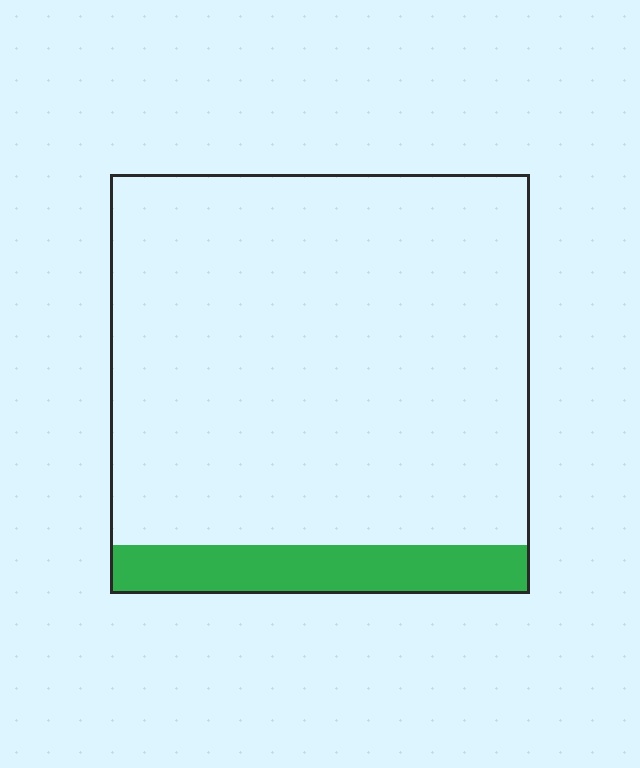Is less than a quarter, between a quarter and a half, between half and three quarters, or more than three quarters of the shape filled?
Less than a quarter.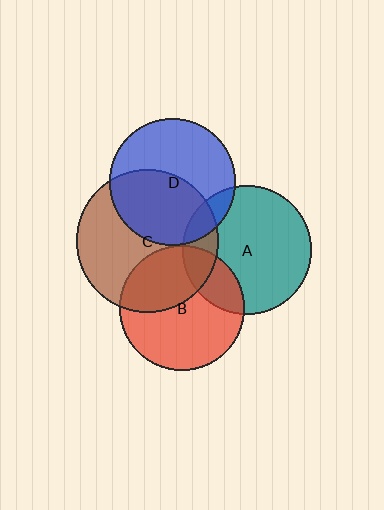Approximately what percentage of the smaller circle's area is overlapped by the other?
Approximately 20%.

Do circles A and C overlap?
Yes.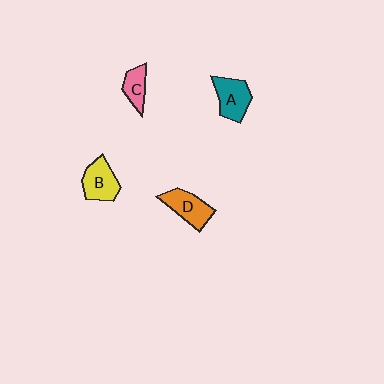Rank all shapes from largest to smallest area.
From largest to smallest: D (orange), A (teal), B (yellow), C (pink).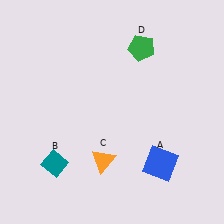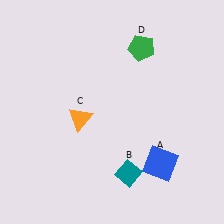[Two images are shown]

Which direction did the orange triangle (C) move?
The orange triangle (C) moved up.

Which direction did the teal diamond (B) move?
The teal diamond (B) moved right.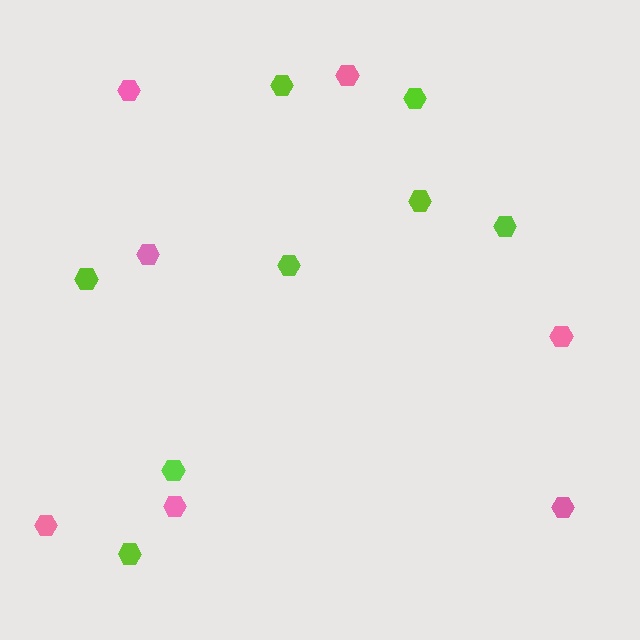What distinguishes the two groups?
There are 2 groups: one group of pink hexagons (7) and one group of lime hexagons (8).